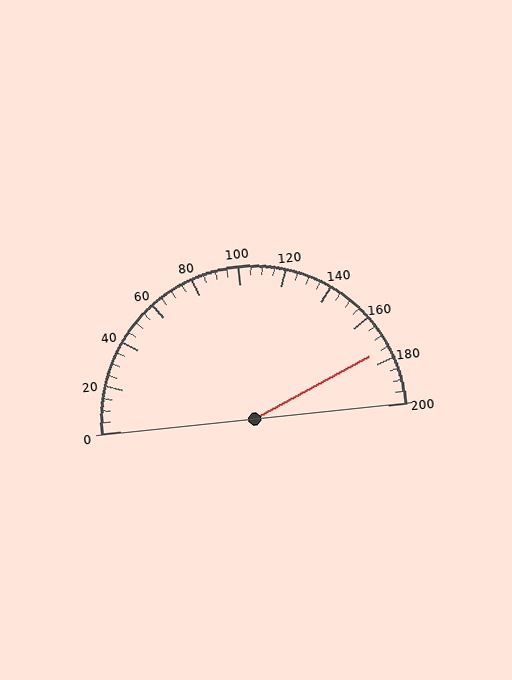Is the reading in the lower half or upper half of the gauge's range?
The reading is in the upper half of the range (0 to 200).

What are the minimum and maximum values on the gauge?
The gauge ranges from 0 to 200.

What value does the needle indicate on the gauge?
The needle indicates approximately 175.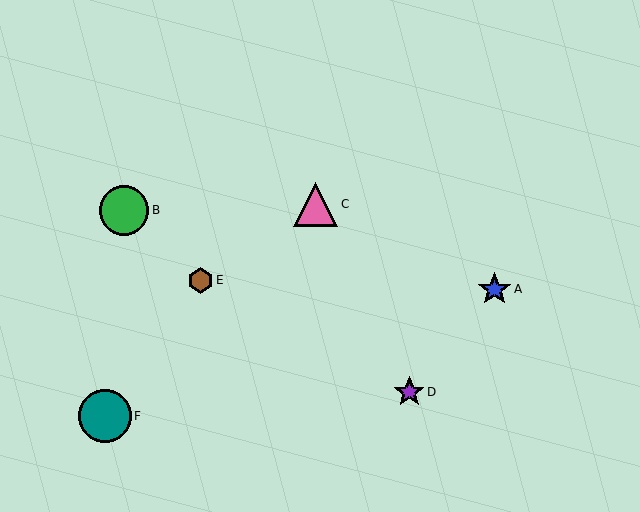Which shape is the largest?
The teal circle (labeled F) is the largest.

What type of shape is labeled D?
Shape D is a purple star.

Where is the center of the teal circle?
The center of the teal circle is at (105, 416).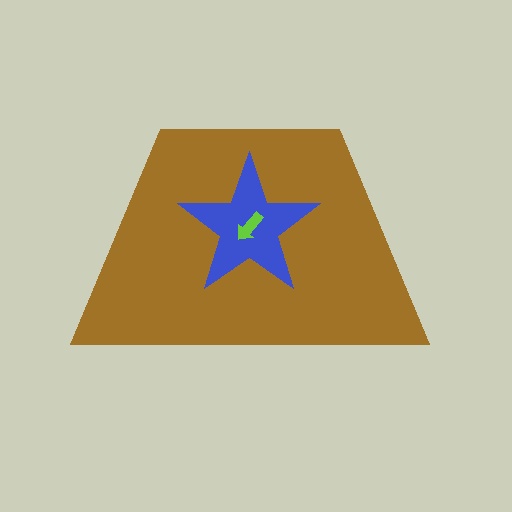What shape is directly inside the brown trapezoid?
The blue star.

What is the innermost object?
The lime arrow.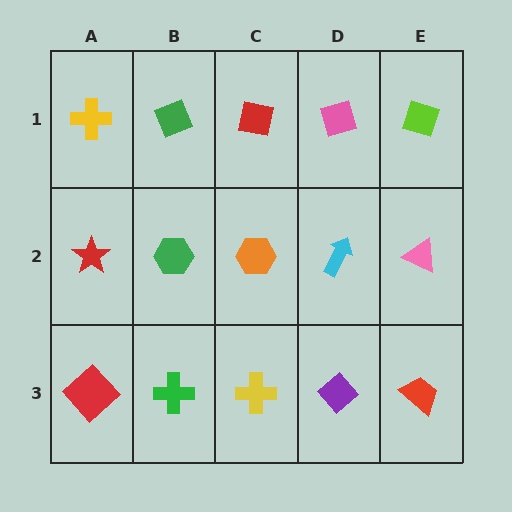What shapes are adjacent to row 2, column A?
A yellow cross (row 1, column A), a red diamond (row 3, column A), a green hexagon (row 2, column B).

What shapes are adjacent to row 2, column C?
A red square (row 1, column C), a yellow cross (row 3, column C), a green hexagon (row 2, column B), a cyan arrow (row 2, column D).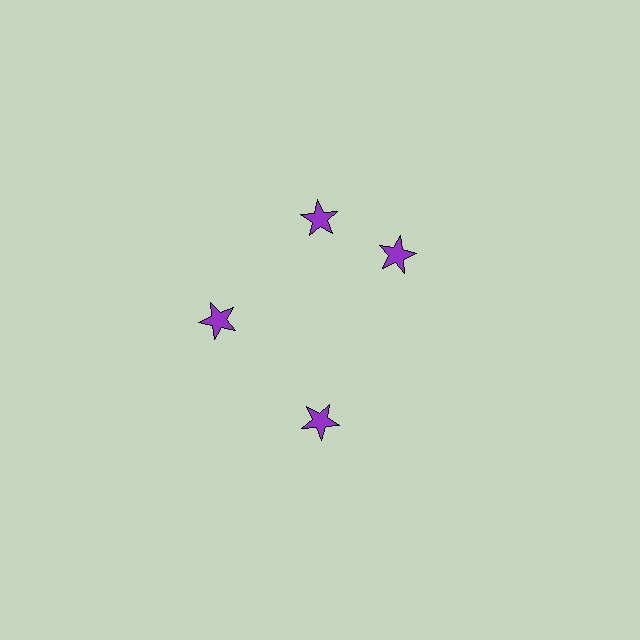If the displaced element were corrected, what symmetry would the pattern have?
It would have 4-fold rotational symmetry — the pattern would map onto itself every 90 degrees.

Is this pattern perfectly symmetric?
No. The 4 purple stars are arranged in a ring, but one element near the 3 o'clock position is rotated out of alignment along the ring, breaking the 4-fold rotational symmetry.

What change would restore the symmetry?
The symmetry would be restored by rotating it back into even spacing with its neighbors so that all 4 stars sit at equal angles and equal distance from the center.